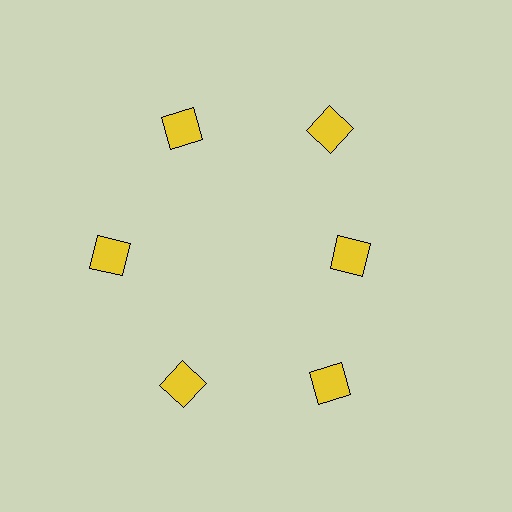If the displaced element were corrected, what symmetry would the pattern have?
It would have 6-fold rotational symmetry — the pattern would map onto itself every 60 degrees.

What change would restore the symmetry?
The symmetry would be restored by moving it outward, back onto the ring so that all 6 squares sit at equal angles and equal distance from the center.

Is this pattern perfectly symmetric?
No. The 6 yellow squares are arranged in a ring, but one element near the 3 o'clock position is pulled inward toward the center, breaking the 6-fold rotational symmetry.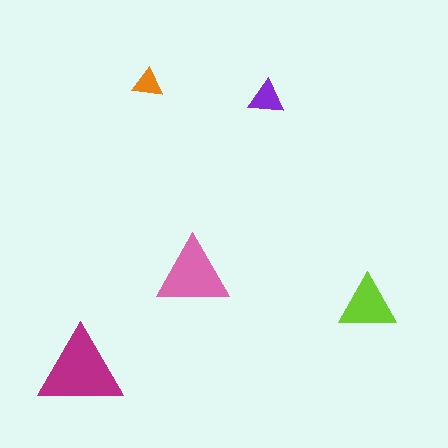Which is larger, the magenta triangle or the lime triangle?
The magenta one.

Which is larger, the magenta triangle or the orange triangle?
The magenta one.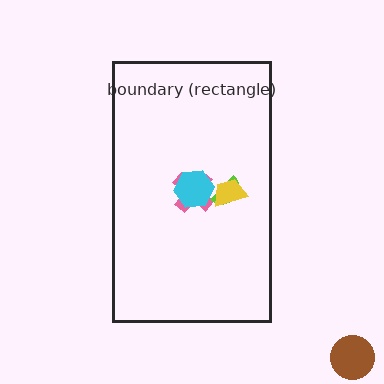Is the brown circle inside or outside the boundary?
Outside.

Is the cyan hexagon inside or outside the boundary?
Inside.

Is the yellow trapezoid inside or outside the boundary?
Inside.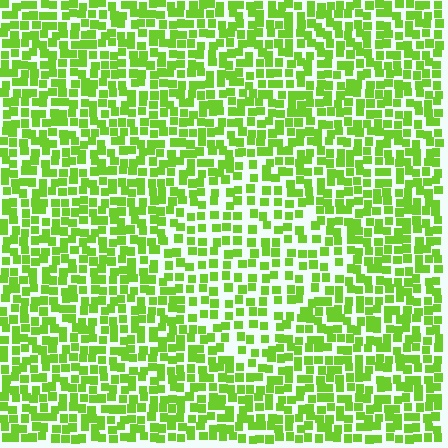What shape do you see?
I see a diamond.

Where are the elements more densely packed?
The elements are more densely packed outside the diamond boundary.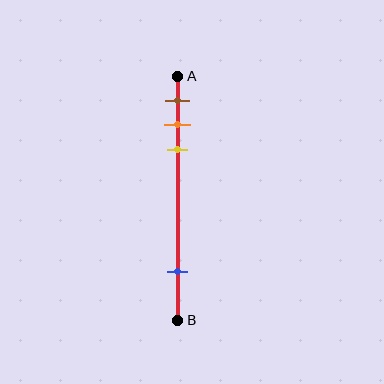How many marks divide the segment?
There are 4 marks dividing the segment.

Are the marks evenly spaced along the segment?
No, the marks are not evenly spaced.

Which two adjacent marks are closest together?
The orange and yellow marks are the closest adjacent pair.